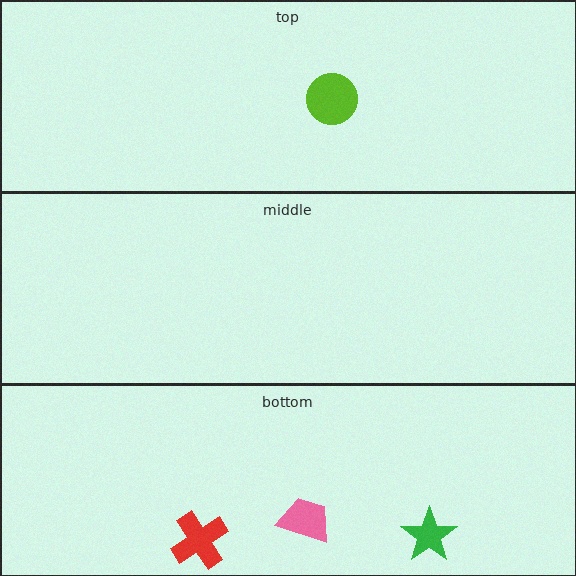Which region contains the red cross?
The bottom region.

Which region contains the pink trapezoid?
The bottom region.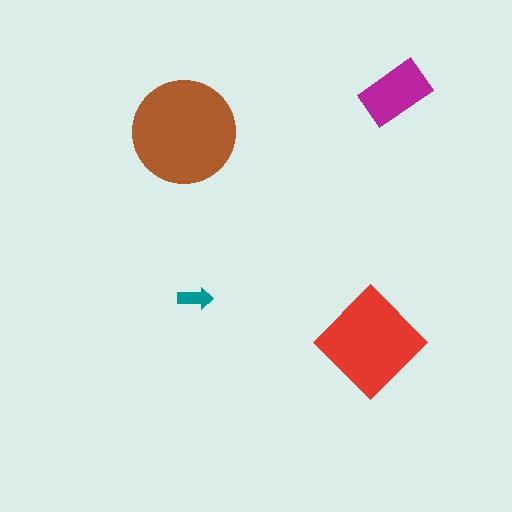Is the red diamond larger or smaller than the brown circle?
Smaller.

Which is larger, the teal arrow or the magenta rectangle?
The magenta rectangle.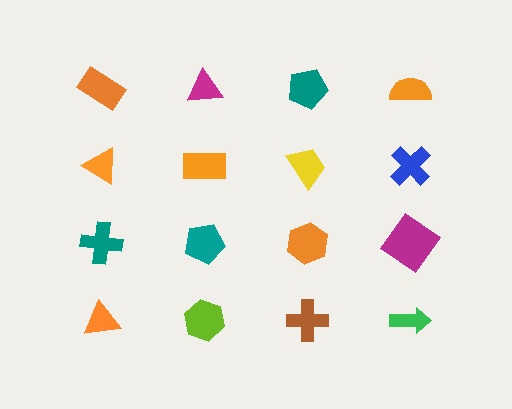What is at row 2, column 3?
A yellow trapezoid.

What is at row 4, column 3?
A brown cross.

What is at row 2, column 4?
A blue cross.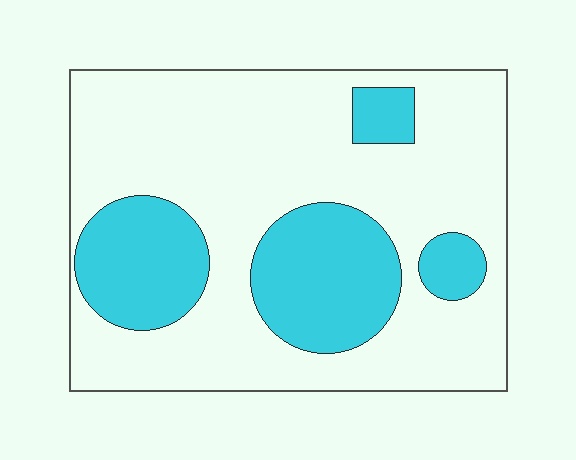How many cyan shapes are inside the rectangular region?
4.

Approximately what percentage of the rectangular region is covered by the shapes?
Approximately 30%.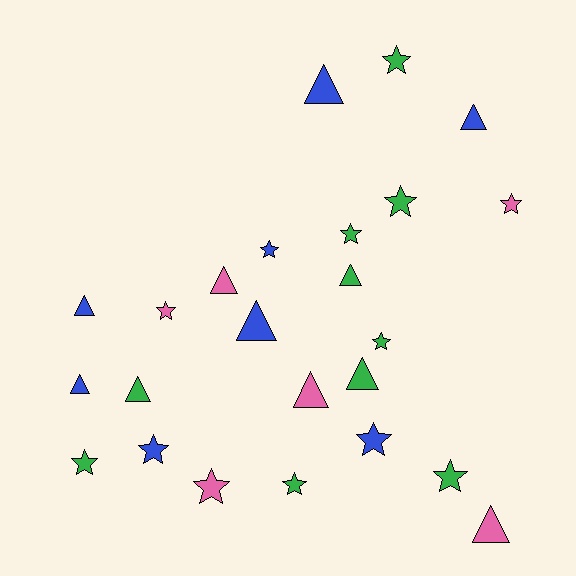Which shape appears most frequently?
Star, with 13 objects.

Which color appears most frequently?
Green, with 10 objects.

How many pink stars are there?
There are 3 pink stars.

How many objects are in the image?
There are 24 objects.